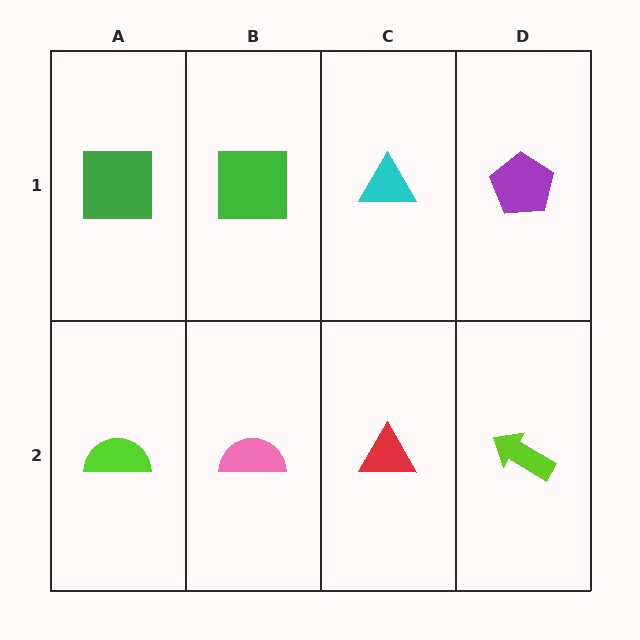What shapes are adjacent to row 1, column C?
A red triangle (row 2, column C), a green square (row 1, column B), a purple pentagon (row 1, column D).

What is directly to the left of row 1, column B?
A green square.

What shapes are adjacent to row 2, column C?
A cyan triangle (row 1, column C), a pink semicircle (row 2, column B), a lime arrow (row 2, column D).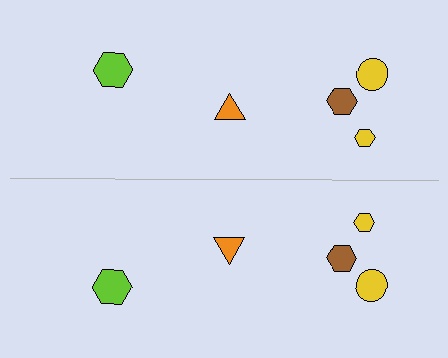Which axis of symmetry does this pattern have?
The pattern has a horizontal axis of symmetry running through the center of the image.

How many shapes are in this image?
There are 10 shapes in this image.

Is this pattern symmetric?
Yes, this pattern has bilateral (reflection) symmetry.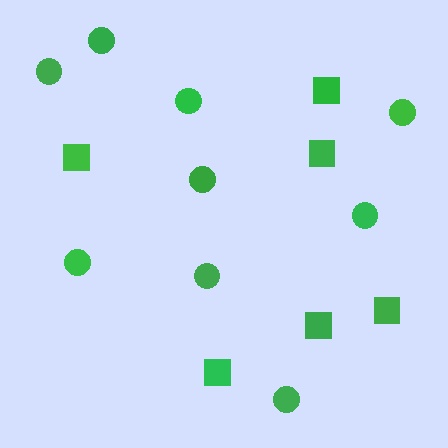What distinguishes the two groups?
There are 2 groups: one group of circles (9) and one group of squares (6).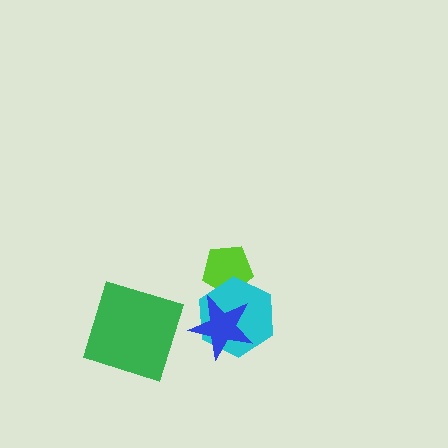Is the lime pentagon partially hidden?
Yes, it is partially covered by another shape.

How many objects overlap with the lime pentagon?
1 object overlaps with the lime pentagon.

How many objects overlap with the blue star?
1 object overlaps with the blue star.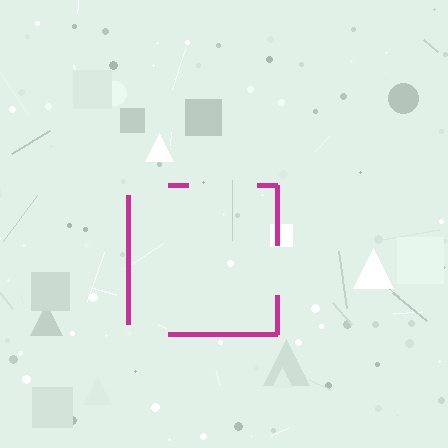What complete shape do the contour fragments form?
The contour fragments form a square.